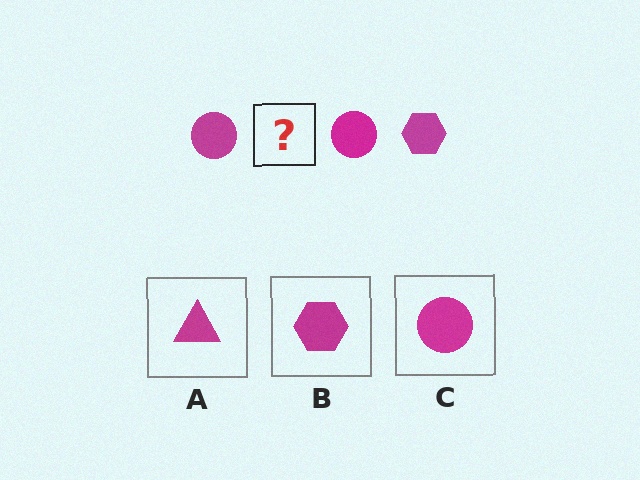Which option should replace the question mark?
Option B.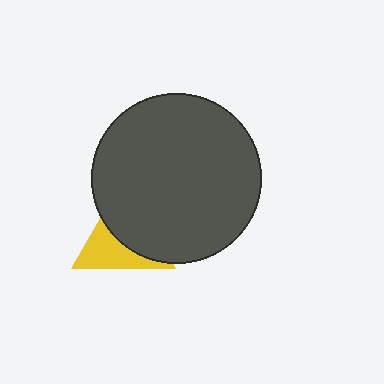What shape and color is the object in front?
The object in front is a dark gray circle.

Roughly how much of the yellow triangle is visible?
About half of it is visible (roughly 45%).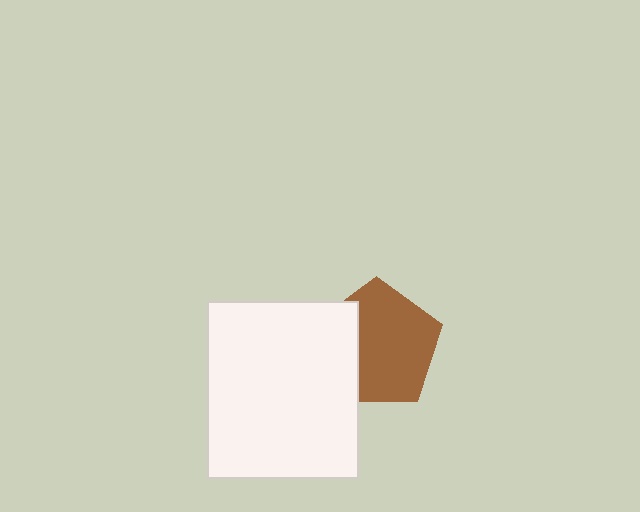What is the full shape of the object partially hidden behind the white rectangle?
The partially hidden object is a brown pentagon.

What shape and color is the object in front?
The object in front is a white rectangle.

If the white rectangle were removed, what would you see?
You would see the complete brown pentagon.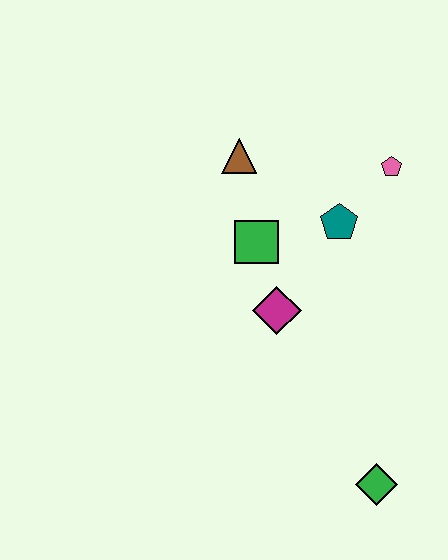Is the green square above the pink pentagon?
No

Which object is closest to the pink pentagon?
The teal pentagon is closest to the pink pentagon.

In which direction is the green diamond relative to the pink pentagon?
The green diamond is below the pink pentagon.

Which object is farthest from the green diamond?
The brown triangle is farthest from the green diamond.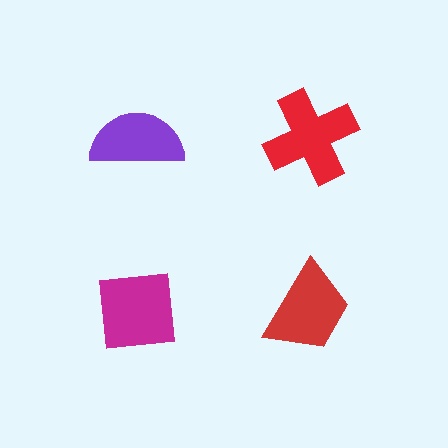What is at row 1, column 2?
A red cross.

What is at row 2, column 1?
A magenta square.